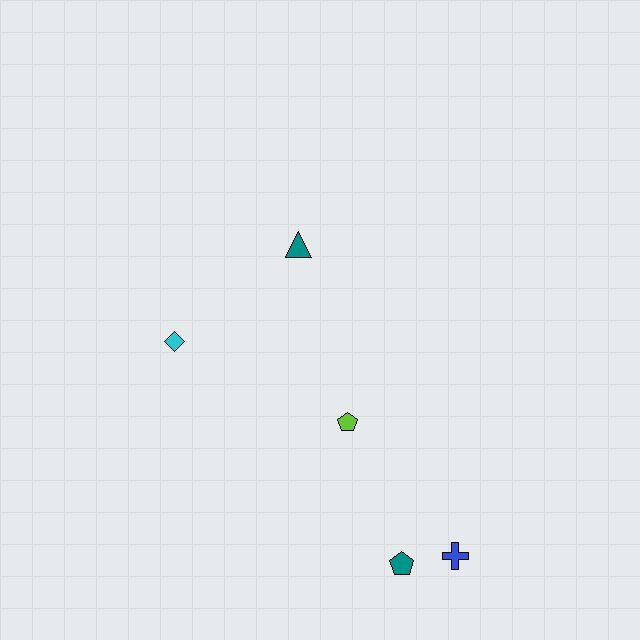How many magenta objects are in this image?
There are no magenta objects.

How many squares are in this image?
There are no squares.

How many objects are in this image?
There are 5 objects.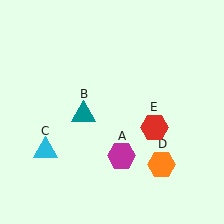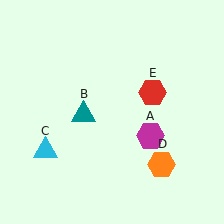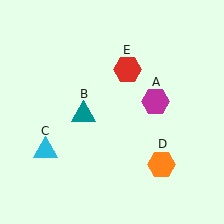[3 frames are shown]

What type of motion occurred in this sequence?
The magenta hexagon (object A), red hexagon (object E) rotated counterclockwise around the center of the scene.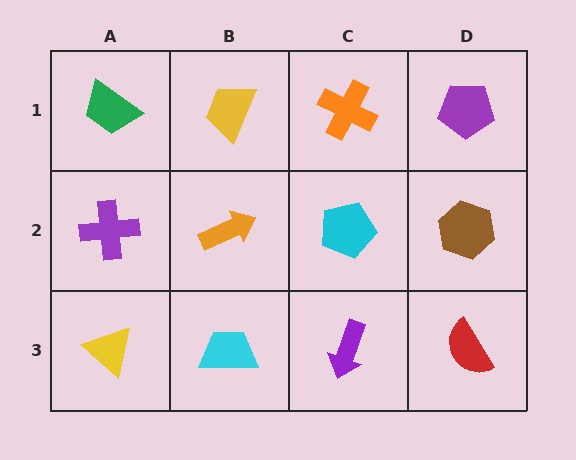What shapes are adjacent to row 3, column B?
An orange arrow (row 2, column B), a yellow triangle (row 3, column A), a purple arrow (row 3, column C).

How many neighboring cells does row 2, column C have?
4.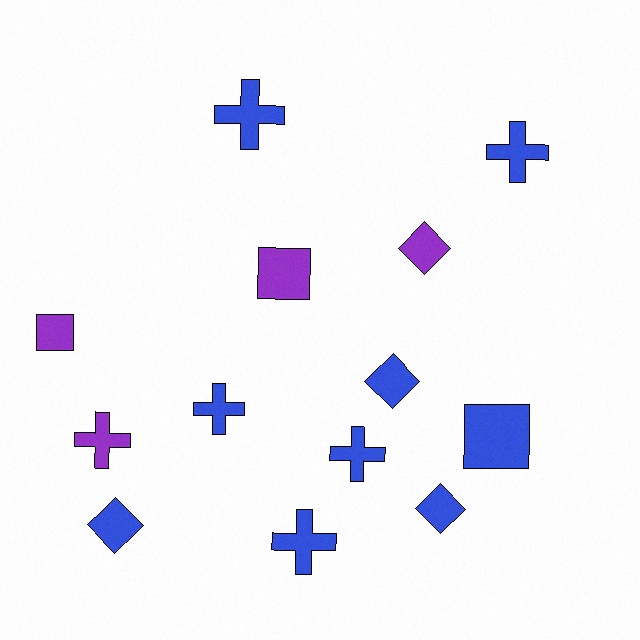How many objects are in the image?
There are 13 objects.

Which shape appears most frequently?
Cross, with 6 objects.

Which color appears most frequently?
Blue, with 9 objects.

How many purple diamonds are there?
There is 1 purple diamond.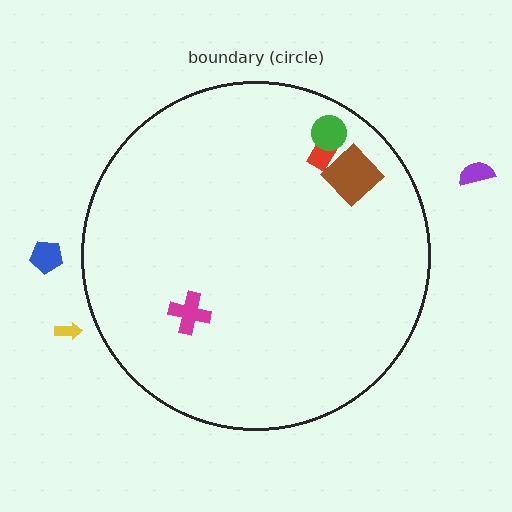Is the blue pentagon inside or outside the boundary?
Outside.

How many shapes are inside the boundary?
4 inside, 3 outside.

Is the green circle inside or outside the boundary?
Inside.